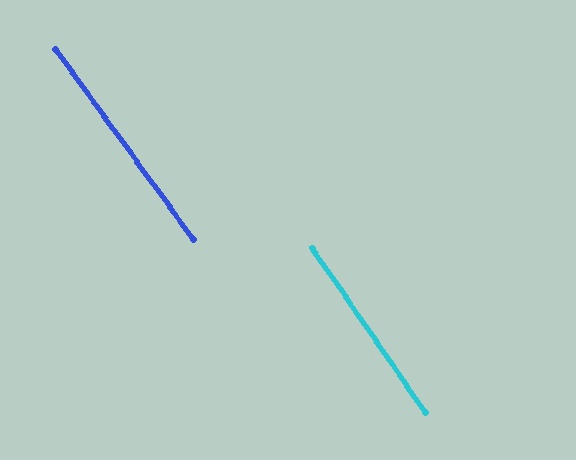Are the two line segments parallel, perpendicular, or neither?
Parallel — their directions differ by only 1.3°.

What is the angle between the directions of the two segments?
Approximately 1 degree.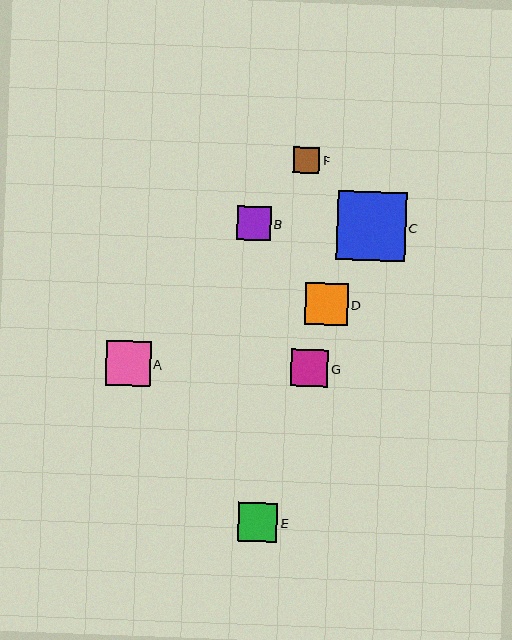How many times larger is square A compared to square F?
Square A is approximately 1.7 times the size of square F.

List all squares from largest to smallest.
From largest to smallest: C, A, D, E, G, B, F.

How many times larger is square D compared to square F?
Square D is approximately 1.6 times the size of square F.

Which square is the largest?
Square C is the largest with a size of approximately 68 pixels.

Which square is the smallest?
Square F is the smallest with a size of approximately 26 pixels.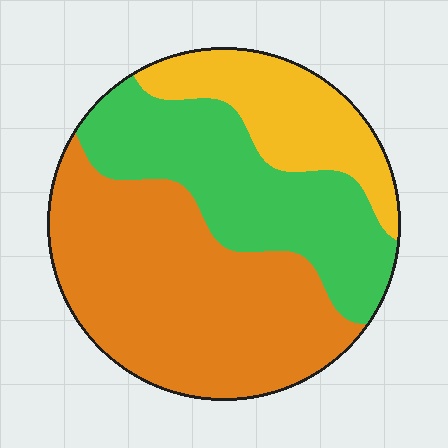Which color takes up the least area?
Yellow, at roughly 20%.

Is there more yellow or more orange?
Orange.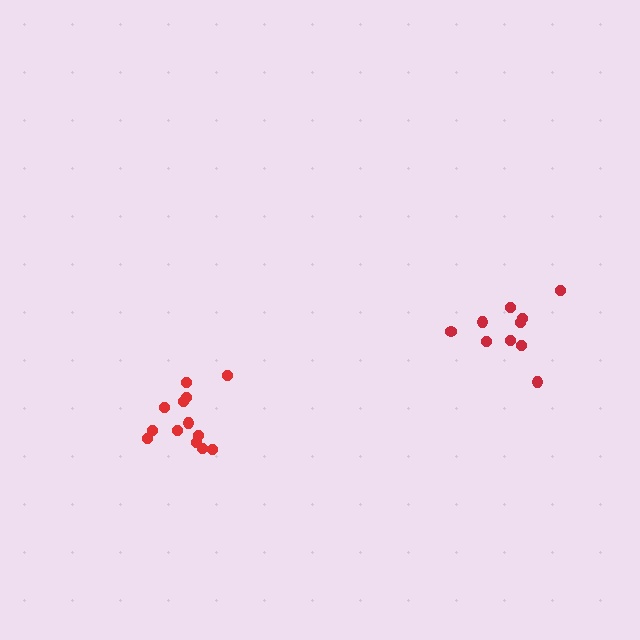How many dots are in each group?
Group 1: 10 dots, Group 2: 13 dots (23 total).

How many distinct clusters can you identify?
There are 2 distinct clusters.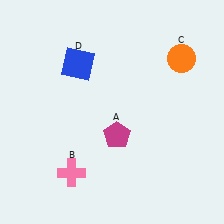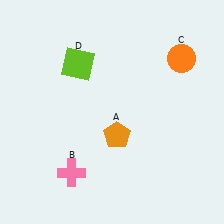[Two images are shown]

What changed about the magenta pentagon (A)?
In Image 1, A is magenta. In Image 2, it changed to orange.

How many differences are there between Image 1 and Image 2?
There are 2 differences between the two images.